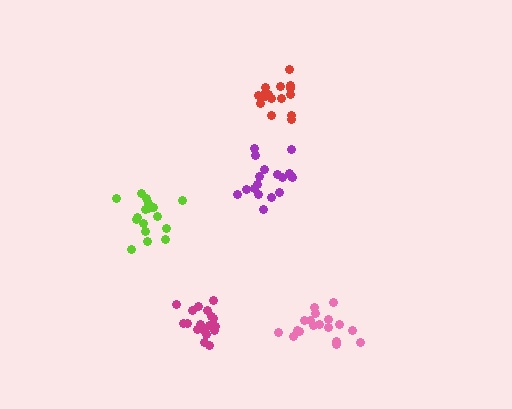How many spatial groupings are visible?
There are 5 spatial groupings.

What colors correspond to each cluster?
The clusters are colored: purple, red, pink, lime, magenta.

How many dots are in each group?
Group 1: 18 dots, Group 2: 16 dots, Group 3: 18 dots, Group 4: 17 dots, Group 5: 18 dots (87 total).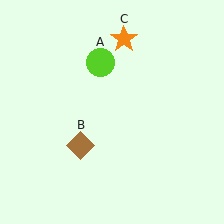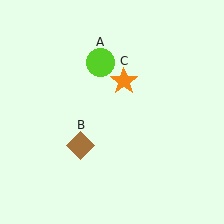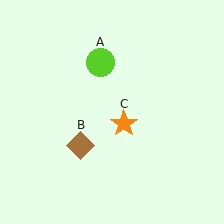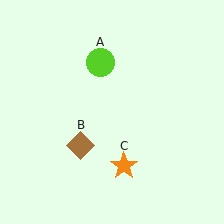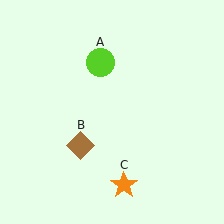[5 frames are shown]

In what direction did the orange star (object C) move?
The orange star (object C) moved down.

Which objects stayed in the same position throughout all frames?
Lime circle (object A) and brown diamond (object B) remained stationary.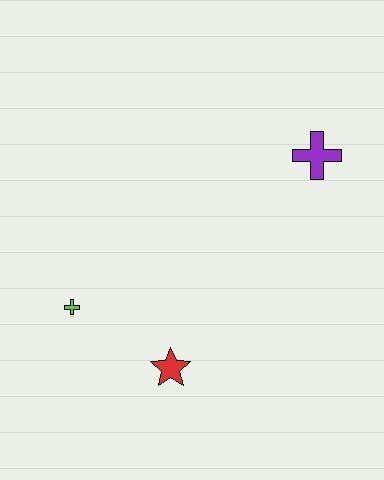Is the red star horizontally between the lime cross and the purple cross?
Yes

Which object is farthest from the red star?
The purple cross is farthest from the red star.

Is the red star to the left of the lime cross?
No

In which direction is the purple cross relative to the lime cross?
The purple cross is to the right of the lime cross.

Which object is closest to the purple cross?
The red star is closest to the purple cross.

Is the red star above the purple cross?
No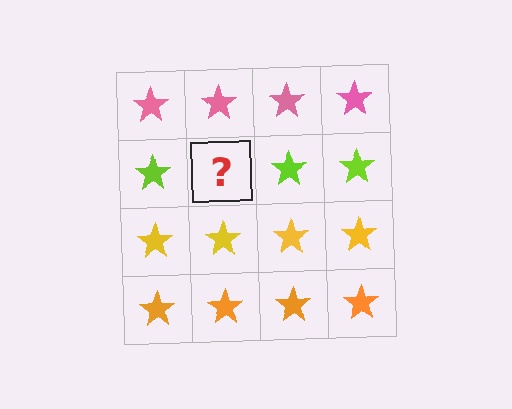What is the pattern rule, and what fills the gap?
The rule is that each row has a consistent color. The gap should be filled with a lime star.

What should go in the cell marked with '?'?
The missing cell should contain a lime star.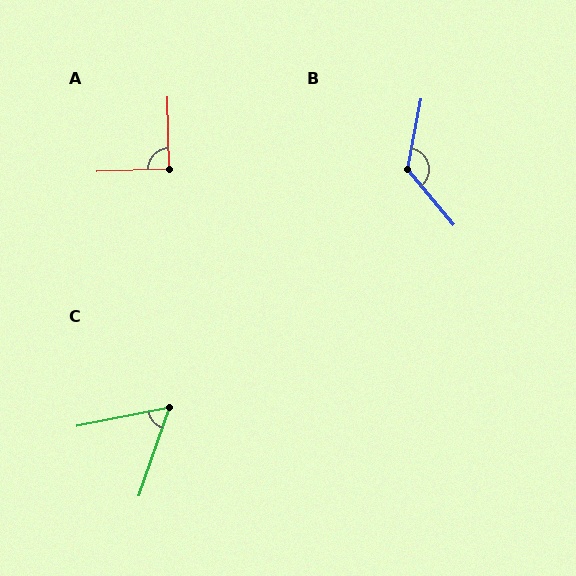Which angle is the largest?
B, at approximately 129 degrees.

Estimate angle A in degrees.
Approximately 91 degrees.